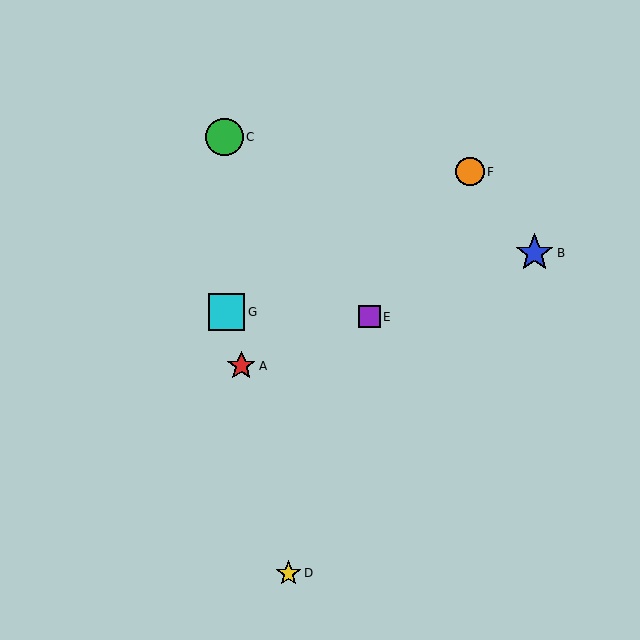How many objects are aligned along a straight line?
3 objects (A, B, E) are aligned along a straight line.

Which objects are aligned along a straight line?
Objects A, B, E are aligned along a straight line.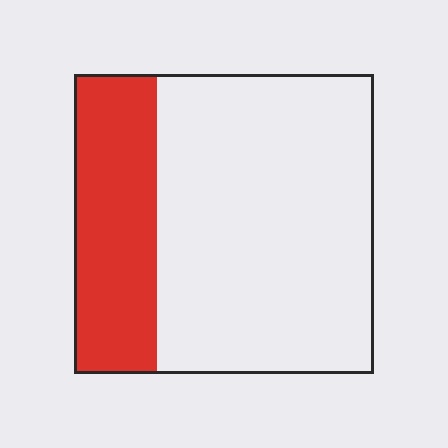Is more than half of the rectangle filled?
No.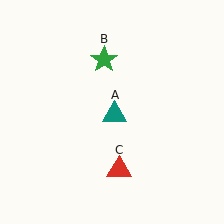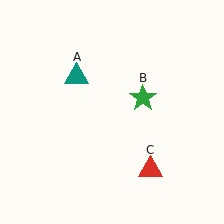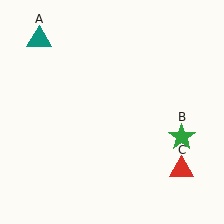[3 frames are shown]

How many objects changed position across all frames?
3 objects changed position: teal triangle (object A), green star (object B), red triangle (object C).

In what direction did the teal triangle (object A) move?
The teal triangle (object A) moved up and to the left.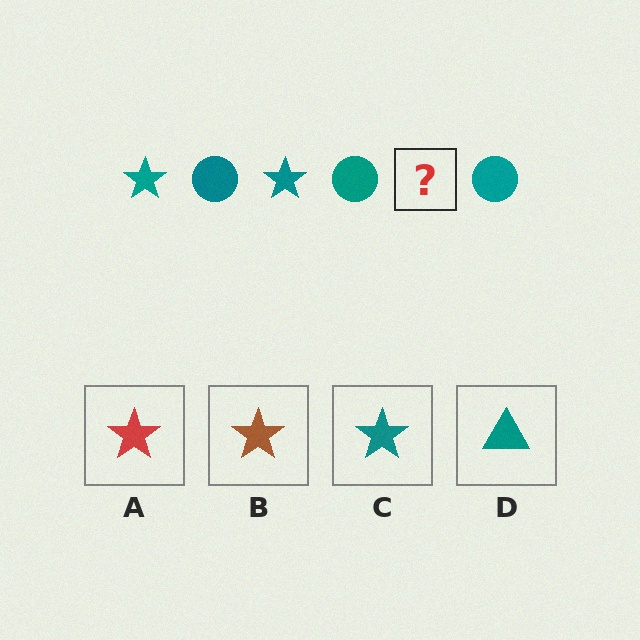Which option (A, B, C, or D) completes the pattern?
C.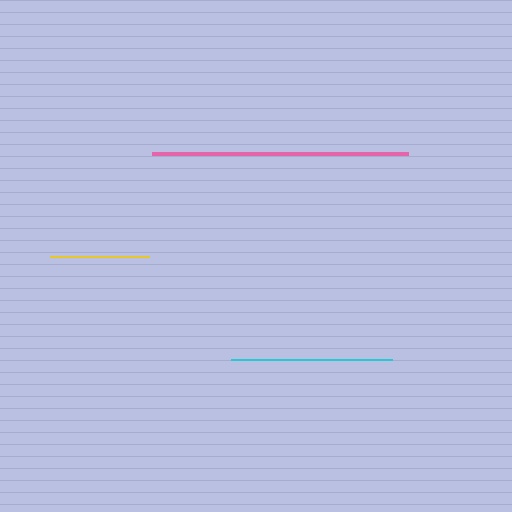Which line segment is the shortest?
The yellow line is the shortest at approximately 99 pixels.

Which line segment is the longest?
The pink line is the longest at approximately 256 pixels.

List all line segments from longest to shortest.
From longest to shortest: pink, cyan, yellow.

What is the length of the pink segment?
The pink segment is approximately 256 pixels long.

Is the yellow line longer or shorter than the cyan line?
The cyan line is longer than the yellow line.